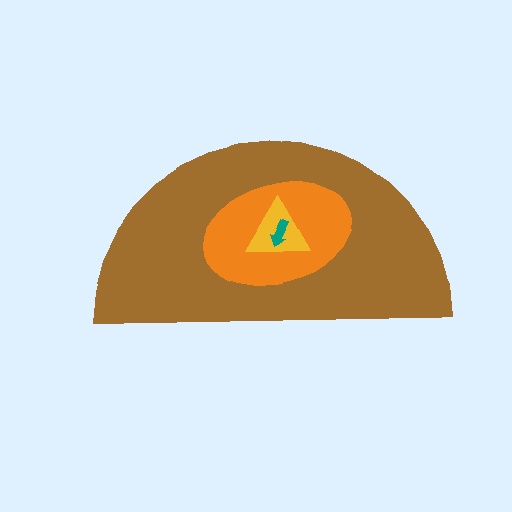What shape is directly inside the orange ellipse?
The yellow triangle.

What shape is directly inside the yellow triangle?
The teal arrow.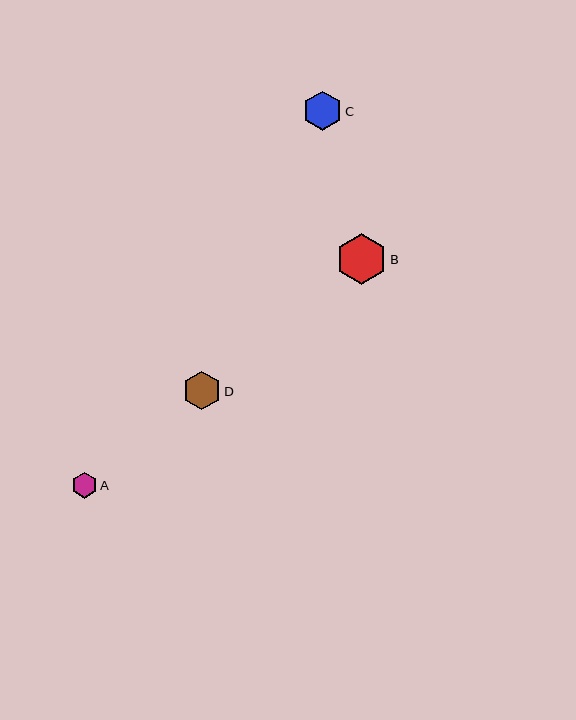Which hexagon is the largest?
Hexagon B is the largest with a size of approximately 51 pixels.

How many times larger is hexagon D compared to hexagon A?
Hexagon D is approximately 1.5 times the size of hexagon A.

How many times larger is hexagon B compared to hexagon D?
Hexagon B is approximately 1.3 times the size of hexagon D.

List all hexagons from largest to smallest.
From largest to smallest: B, C, D, A.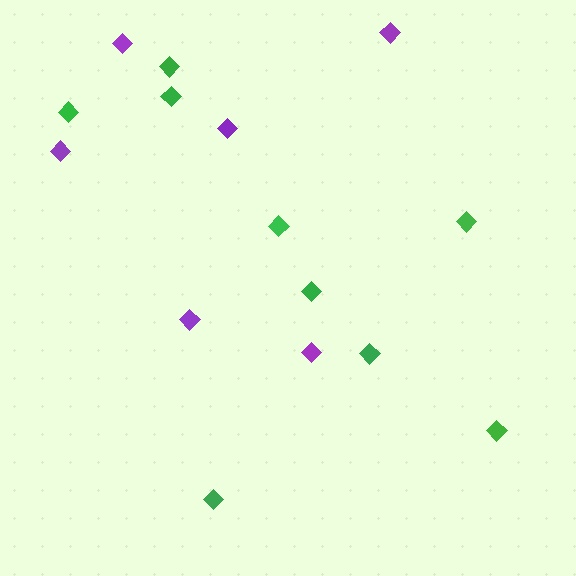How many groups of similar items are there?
There are 2 groups: one group of green diamonds (9) and one group of purple diamonds (6).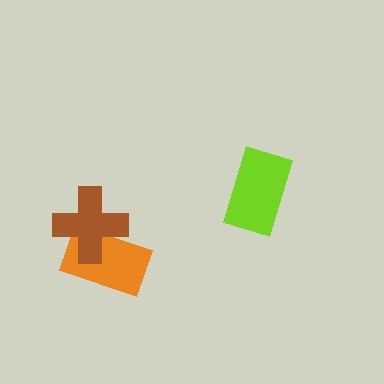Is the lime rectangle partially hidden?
No, no other shape covers it.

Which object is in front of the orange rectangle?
The brown cross is in front of the orange rectangle.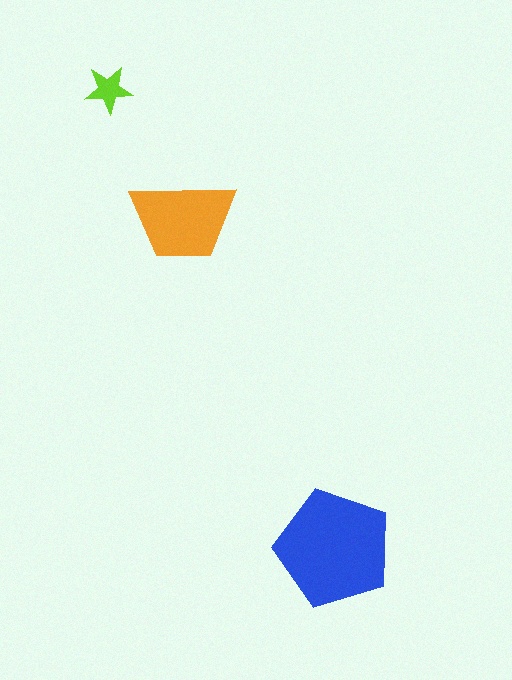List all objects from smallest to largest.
The lime star, the orange trapezoid, the blue pentagon.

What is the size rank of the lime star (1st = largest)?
3rd.